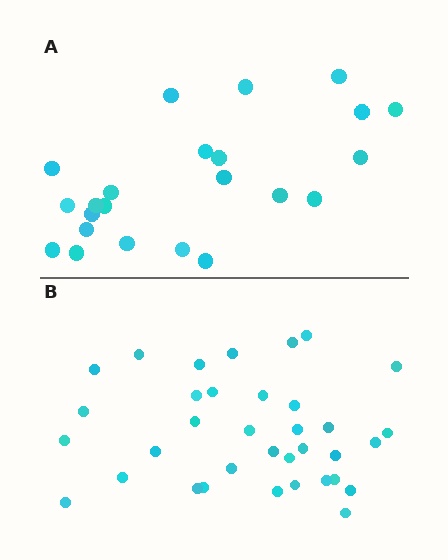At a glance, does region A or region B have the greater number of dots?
Region B (the bottom region) has more dots.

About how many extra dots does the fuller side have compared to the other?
Region B has roughly 12 or so more dots than region A.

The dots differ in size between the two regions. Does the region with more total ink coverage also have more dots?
No. Region A has more total ink coverage because its dots are larger, but region B actually contains more individual dots. Total area can be misleading — the number of items is what matters here.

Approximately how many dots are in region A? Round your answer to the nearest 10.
About 20 dots. (The exact count is 23, which rounds to 20.)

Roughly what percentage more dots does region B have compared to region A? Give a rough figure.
About 50% more.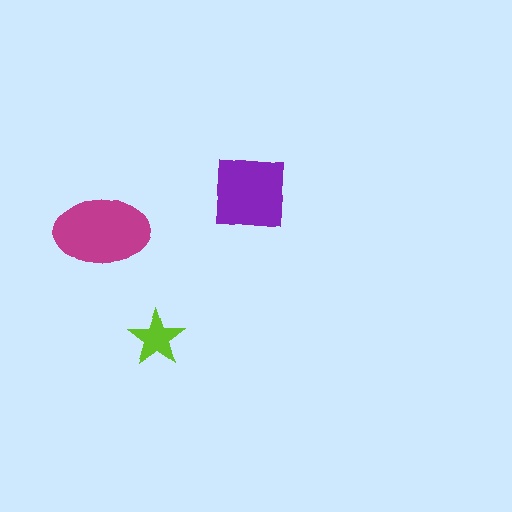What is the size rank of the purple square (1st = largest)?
2nd.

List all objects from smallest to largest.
The lime star, the purple square, the magenta ellipse.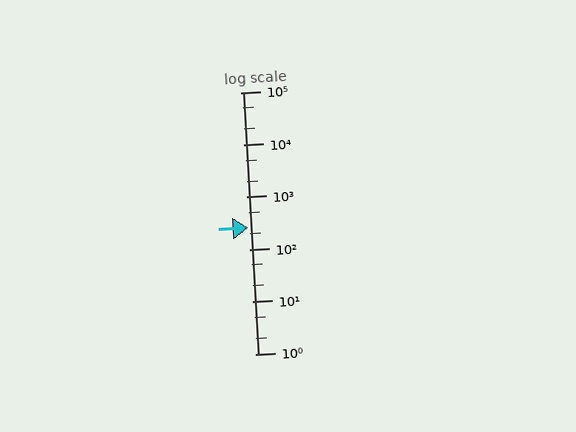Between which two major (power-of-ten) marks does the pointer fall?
The pointer is between 100 and 1000.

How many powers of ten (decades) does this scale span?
The scale spans 5 decades, from 1 to 100000.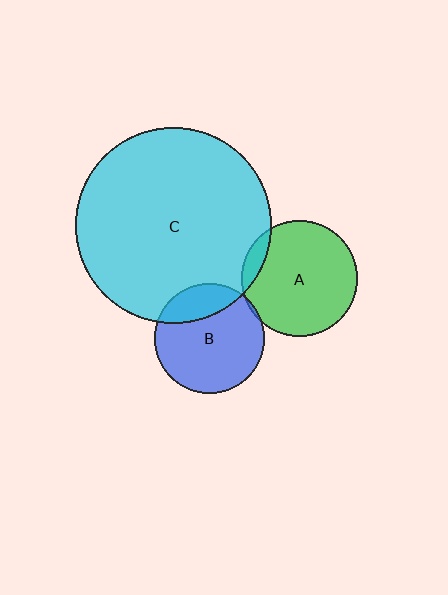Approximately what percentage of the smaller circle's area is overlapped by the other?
Approximately 10%.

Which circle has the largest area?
Circle C (cyan).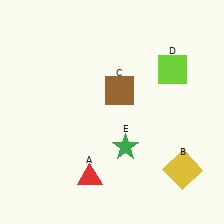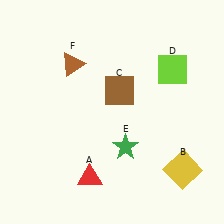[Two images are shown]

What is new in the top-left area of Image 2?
A brown triangle (F) was added in the top-left area of Image 2.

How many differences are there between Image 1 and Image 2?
There is 1 difference between the two images.